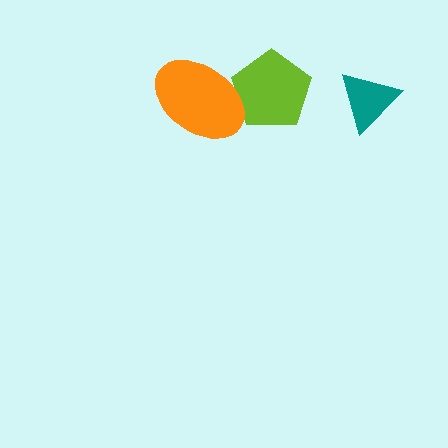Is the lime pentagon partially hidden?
Yes, it is partially covered by another shape.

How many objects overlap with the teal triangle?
0 objects overlap with the teal triangle.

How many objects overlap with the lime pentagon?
1 object overlaps with the lime pentagon.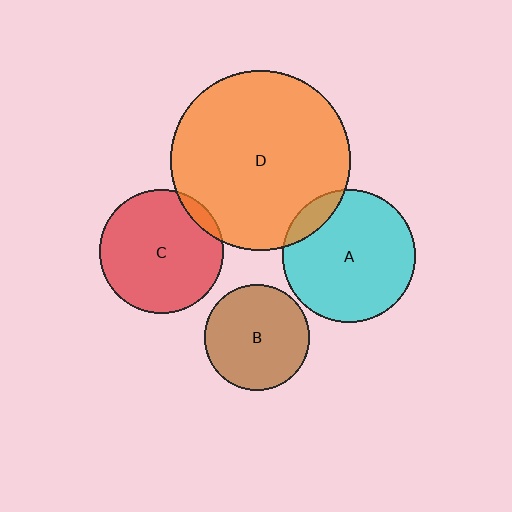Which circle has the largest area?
Circle D (orange).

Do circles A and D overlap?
Yes.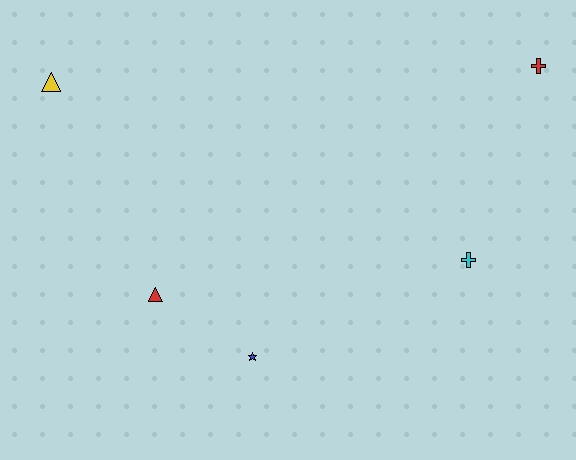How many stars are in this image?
There is 1 star.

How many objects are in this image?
There are 5 objects.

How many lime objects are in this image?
There are no lime objects.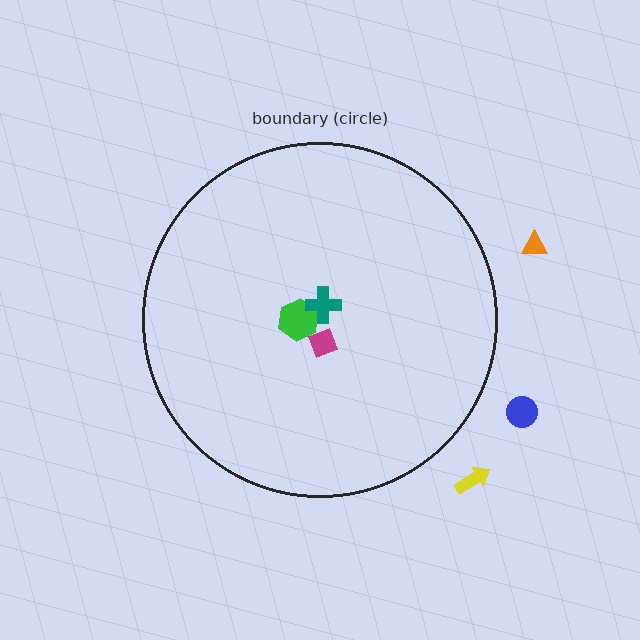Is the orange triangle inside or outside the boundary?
Outside.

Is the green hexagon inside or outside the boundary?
Inside.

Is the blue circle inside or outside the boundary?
Outside.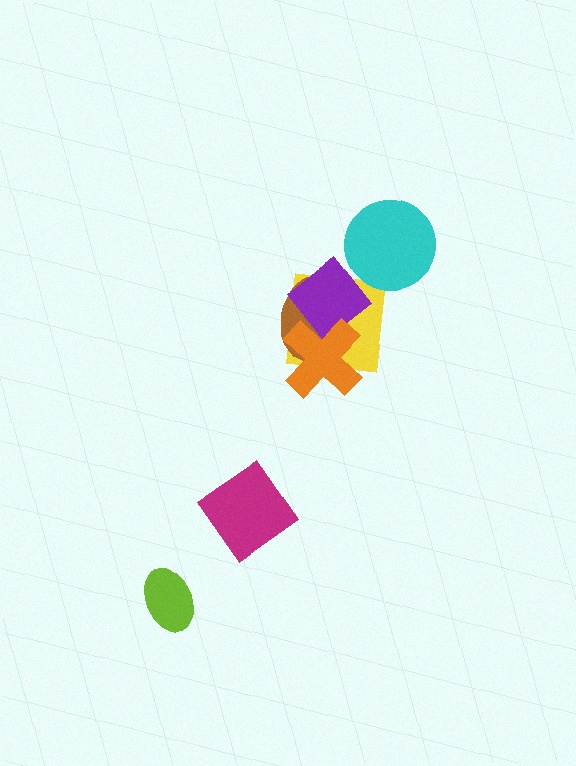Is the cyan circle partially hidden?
No, no other shape covers it.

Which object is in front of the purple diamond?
The orange cross is in front of the purple diamond.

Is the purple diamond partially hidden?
Yes, it is partially covered by another shape.